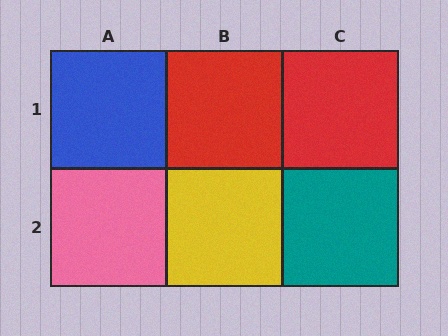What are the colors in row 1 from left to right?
Blue, red, red.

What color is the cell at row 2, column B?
Yellow.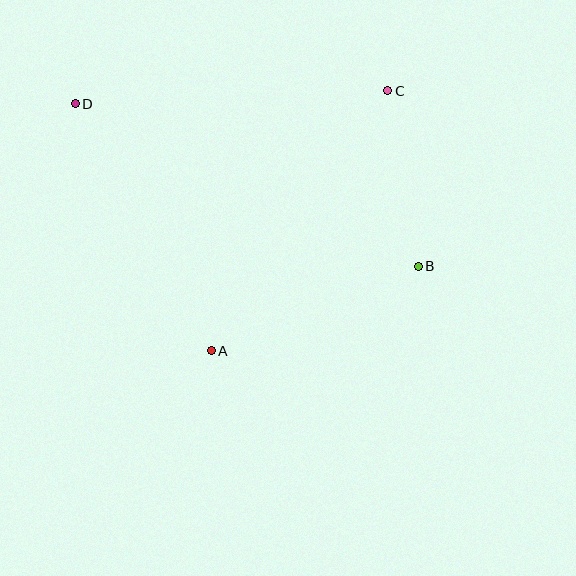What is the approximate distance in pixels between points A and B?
The distance between A and B is approximately 223 pixels.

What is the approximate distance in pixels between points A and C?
The distance between A and C is approximately 314 pixels.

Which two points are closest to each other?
Points B and C are closest to each other.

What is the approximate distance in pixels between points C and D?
The distance between C and D is approximately 313 pixels.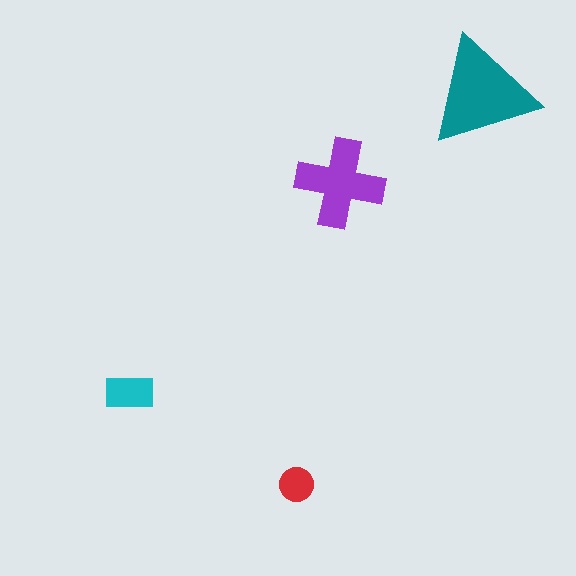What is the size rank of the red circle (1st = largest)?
4th.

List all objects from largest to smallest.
The teal triangle, the purple cross, the cyan rectangle, the red circle.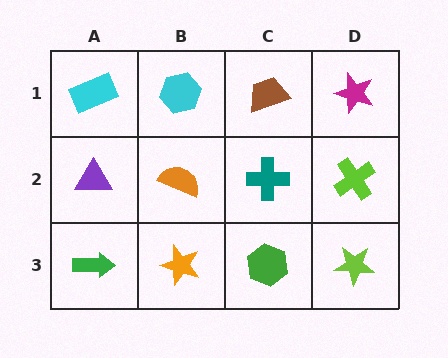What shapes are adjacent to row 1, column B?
An orange semicircle (row 2, column B), a cyan rectangle (row 1, column A), a brown trapezoid (row 1, column C).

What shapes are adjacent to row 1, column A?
A purple triangle (row 2, column A), a cyan hexagon (row 1, column B).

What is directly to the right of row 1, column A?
A cyan hexagon.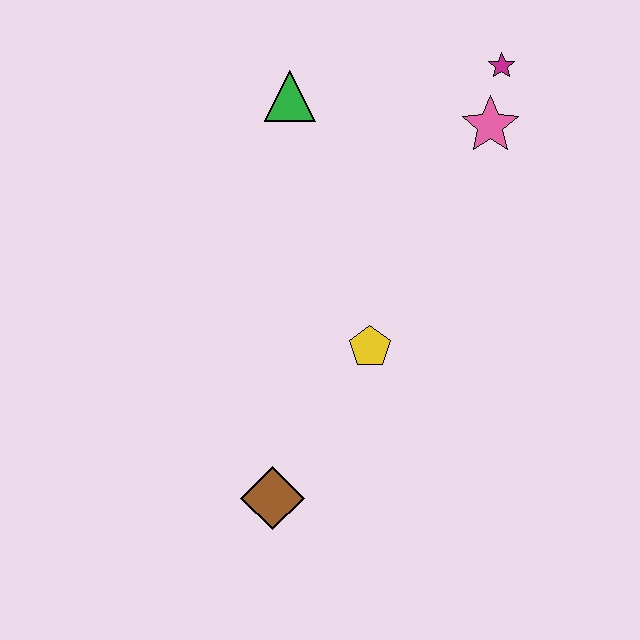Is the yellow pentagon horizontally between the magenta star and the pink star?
No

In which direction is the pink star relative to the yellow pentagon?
The pink star is above the yellow pentagon.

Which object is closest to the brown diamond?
The yellow pentagon is closest to the brown diamond.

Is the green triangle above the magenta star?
No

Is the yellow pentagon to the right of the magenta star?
No